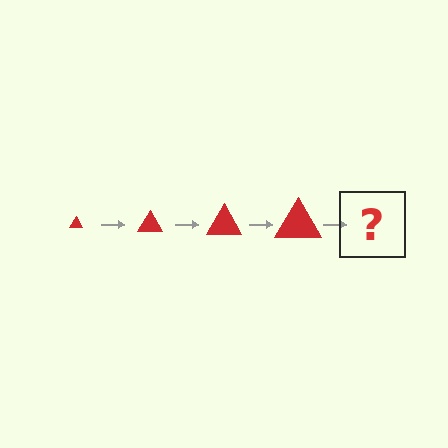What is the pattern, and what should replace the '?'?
The pattern is that the triangle gets progressively larger each step. The '?' should be a red triangle, larger than the previous one.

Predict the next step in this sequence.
The next step is a red triangle, larger than the previous one.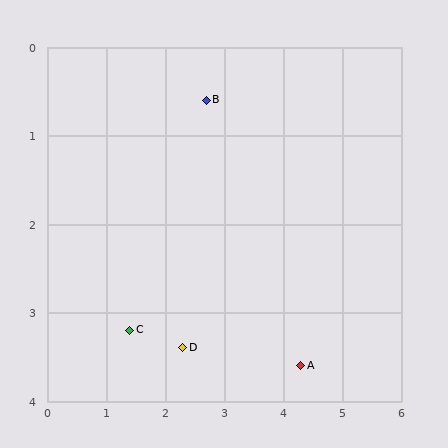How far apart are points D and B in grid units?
Points D and B are about 2.8 grid units apart.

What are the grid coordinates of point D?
Point D is at approximately (2.3, 3.4).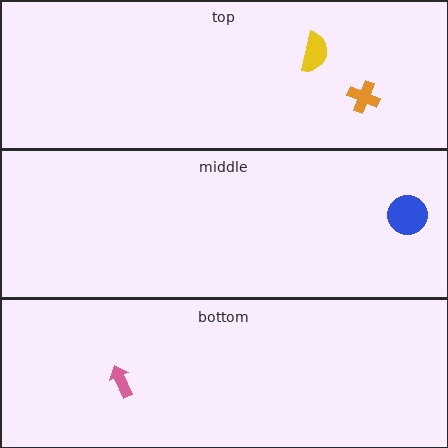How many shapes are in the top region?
2.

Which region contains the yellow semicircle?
The top region.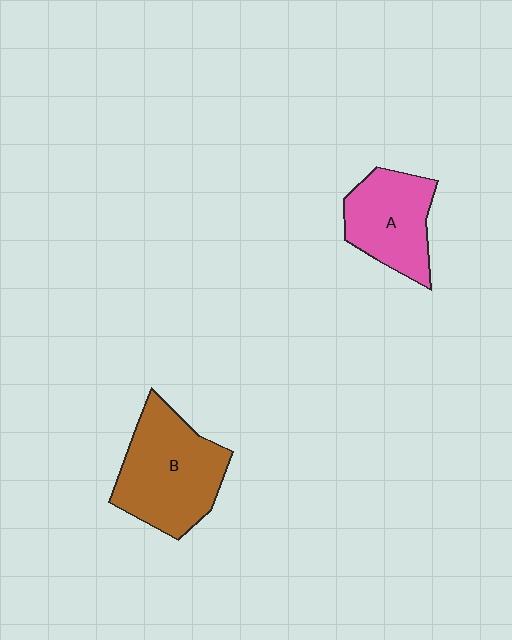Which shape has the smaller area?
Shape A (pink).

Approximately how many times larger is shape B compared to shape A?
Approximately 1.4 times.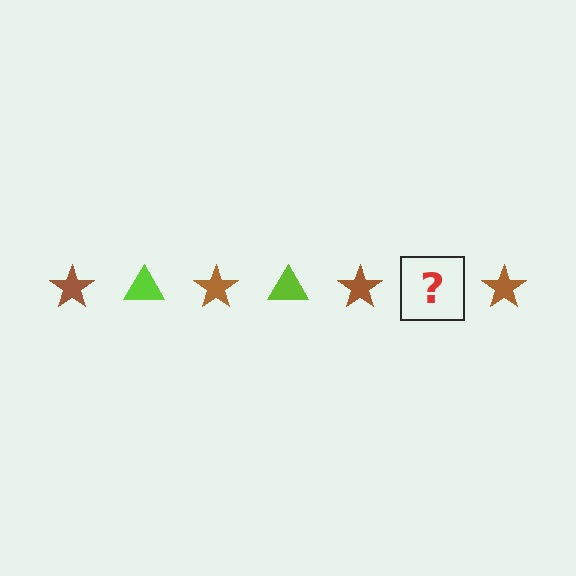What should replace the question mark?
The question mark should be replaced with a lime triangle.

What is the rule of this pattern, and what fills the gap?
The rule is that the pattern alternates between brown star and lime triangle. The gap should be filled with a lime triangle.